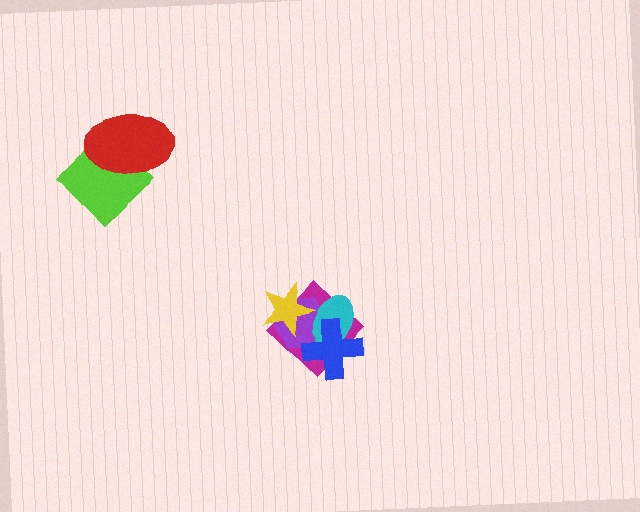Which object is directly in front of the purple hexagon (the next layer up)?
The yellow star is directly in front of the purple hexagon.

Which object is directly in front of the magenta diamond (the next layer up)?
The purple hexagon is directly in front of the magenta diamond.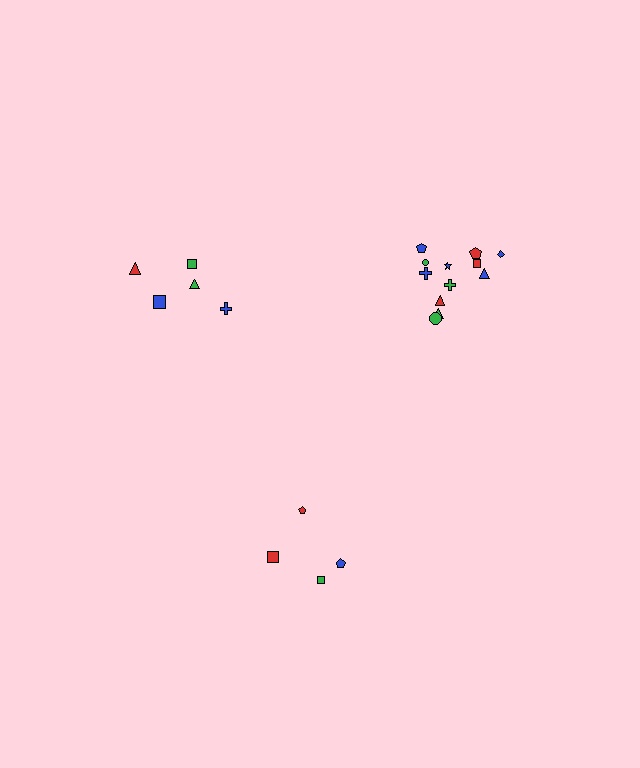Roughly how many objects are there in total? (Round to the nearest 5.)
Roughly 20 objects in total.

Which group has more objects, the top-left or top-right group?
The top-right group.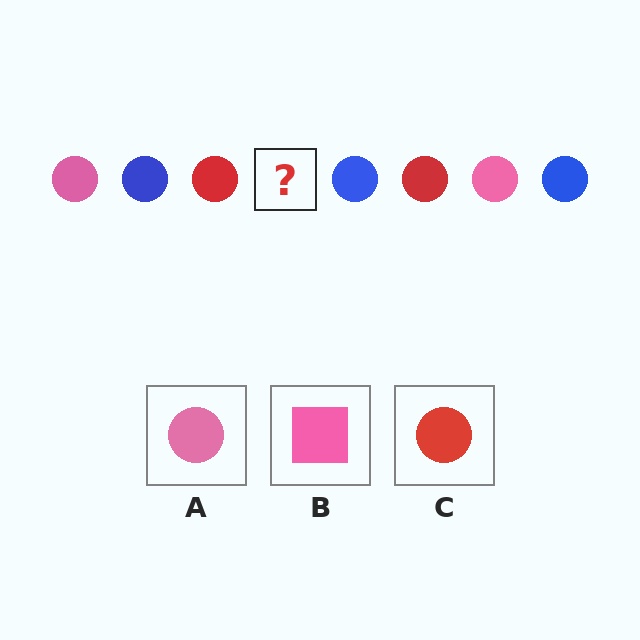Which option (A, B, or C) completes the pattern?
A.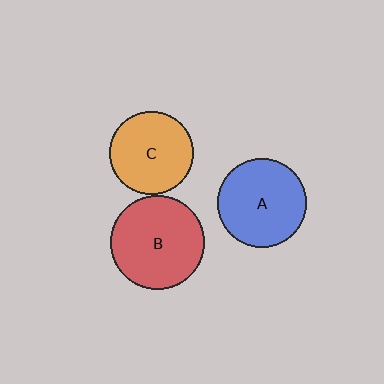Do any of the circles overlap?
No, none of the circles overlap.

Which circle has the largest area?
Circle B (red).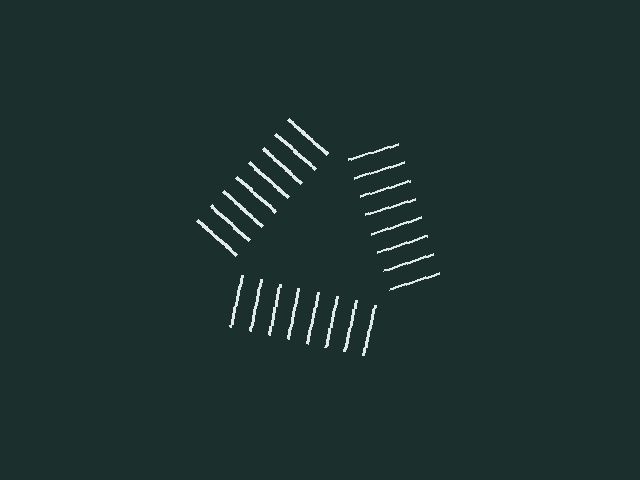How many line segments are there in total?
24 — 8 along each of the 3 edges.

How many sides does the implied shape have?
3 sides — the line-ends trace a triangle.